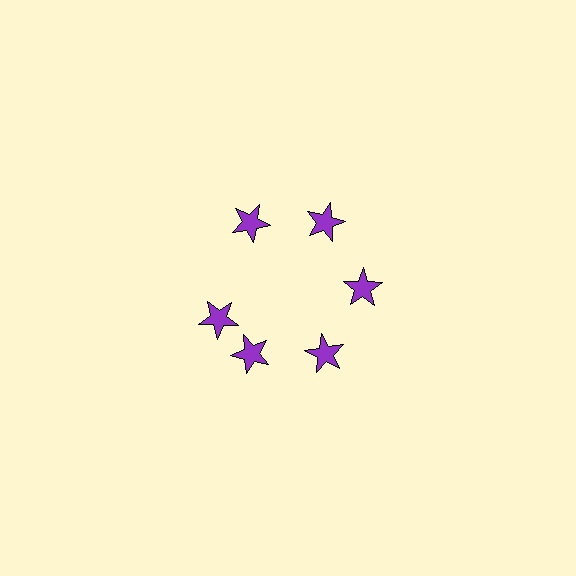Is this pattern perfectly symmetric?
No. The 6 purple stars are arranged in a ring, but one element near the 9 o'clock position is rotated out of alignment along the ring, breaking the 6-fold rotational symmetry.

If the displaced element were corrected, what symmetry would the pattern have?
It would have 6-fold rotational symmetry — the pattern would map onto itself every 60 degrees.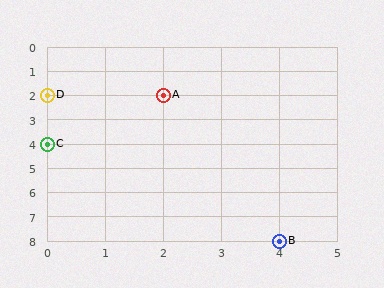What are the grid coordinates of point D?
Point D is at grid coordinates (0, 2).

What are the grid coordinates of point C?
Point C is at grid coordinates (0, 4).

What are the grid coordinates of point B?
Point B is at grid coordinates (4, 8).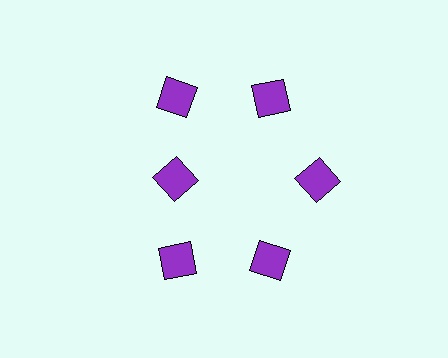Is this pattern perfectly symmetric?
No. The 6 purple diamonds are arranged in a ring, but one element near the 9 o'clock position is pulled inward toward the center, breaking the 6-fold rotational symmetry.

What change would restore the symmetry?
The symmetry would be restored by moving it outward, back onto the ring so that all 6 diamonds sit at equal angles and equal distance from the center.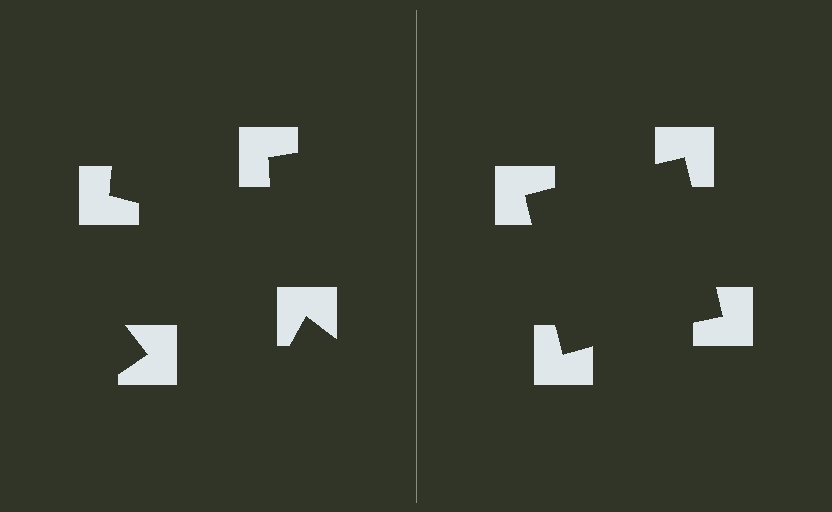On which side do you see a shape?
An illusory square appears on the right side. On the left side the wedge cuts are rotated, so no coherent shape forms.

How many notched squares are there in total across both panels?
8 — 4 on each side.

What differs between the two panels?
The notched squares are positioned identically on both sides; only the wedge orientations differ. On the right they align to a square; on the left they are misaligned.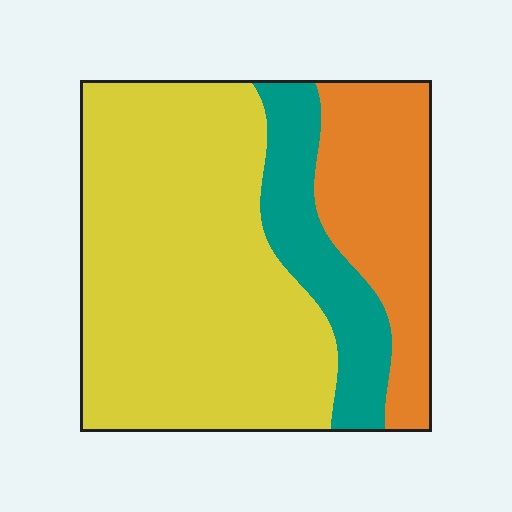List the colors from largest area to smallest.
From largest to smallest: yellow, orange, teal.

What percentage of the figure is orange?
Orange takes up about one quarter (1/4) of the figure.